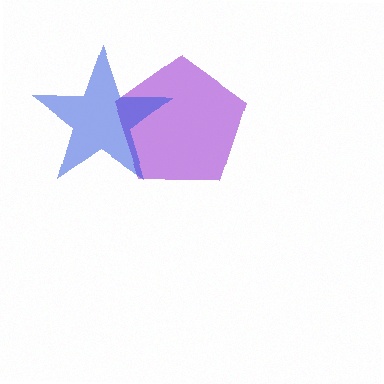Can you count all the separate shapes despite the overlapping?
Yes, there are 2 separate shapes.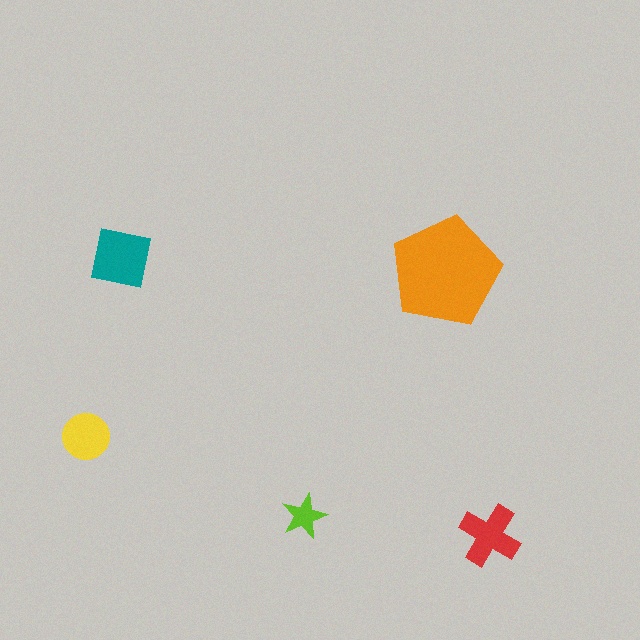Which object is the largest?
The orange pentagon.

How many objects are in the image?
There are 5 objects in the image.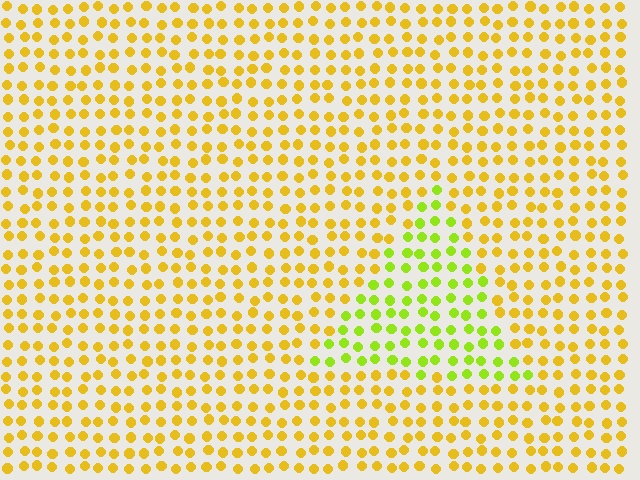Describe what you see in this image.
The image is filled with small yellow elements in a uniform arrangement. A triangle-shaped region is visible where the elements are tinted to a slightly different hue, forming a subtle color boundary.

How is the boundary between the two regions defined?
The boundary is defined purely by a slight shift in hue (about 37 degrees). Spacing, size, and orientation are identical on both sides.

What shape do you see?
I see a triangle.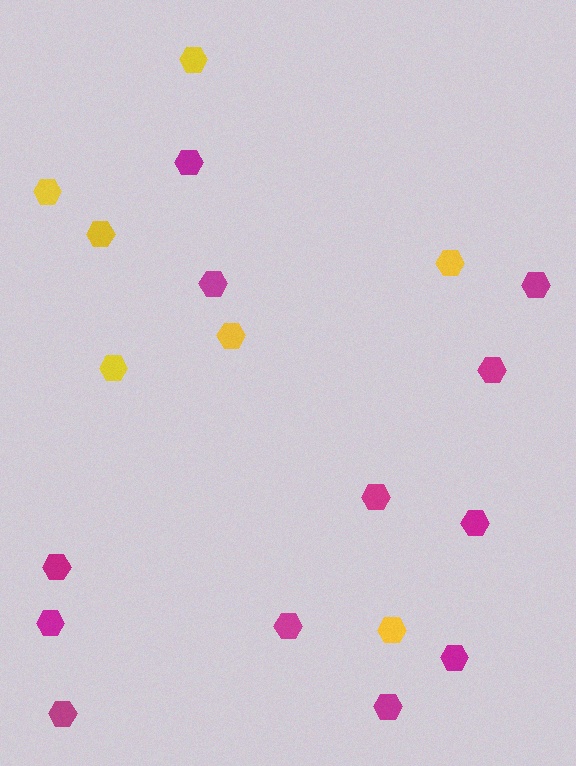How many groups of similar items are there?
There are 2 groups: one group of magenta hexagons (12) and one group of yellow hexagons (7).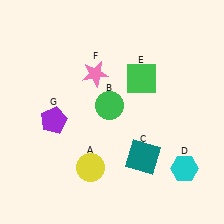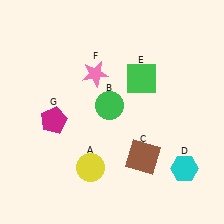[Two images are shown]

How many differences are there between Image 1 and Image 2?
There are 2 differences between the two images.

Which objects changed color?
C changed from teal to brown. G changed from purple to magenta.